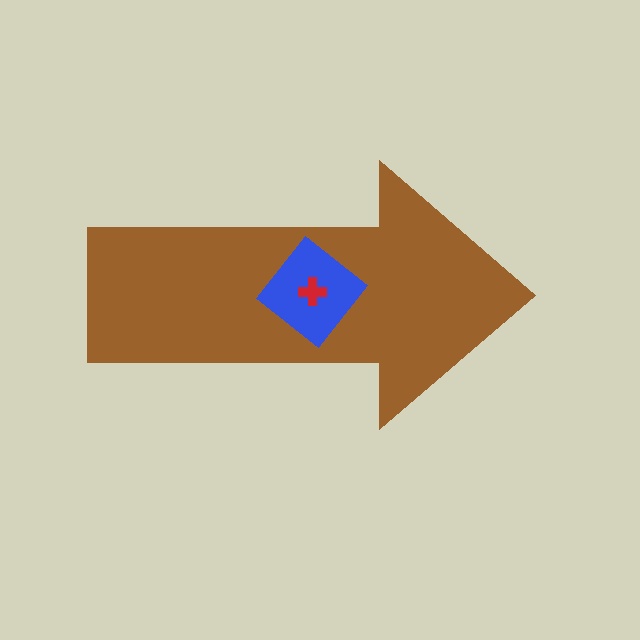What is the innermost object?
The red cross.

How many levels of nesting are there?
3.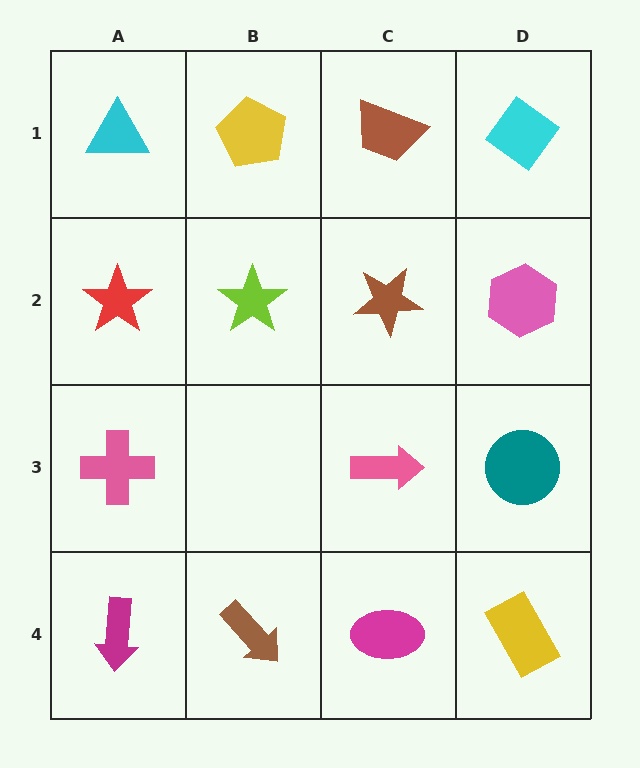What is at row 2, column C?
A brown star.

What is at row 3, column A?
A pink cross.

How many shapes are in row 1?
4 shapes.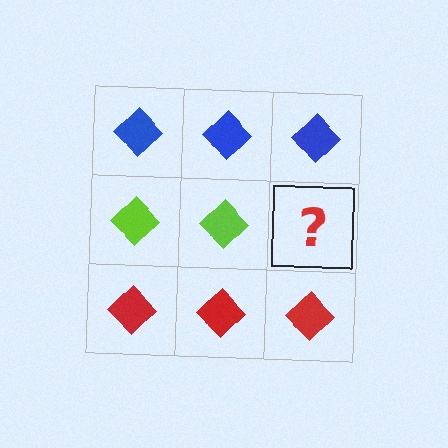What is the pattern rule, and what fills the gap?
The rule is that each row has a consistent color. The gap should be filled with a lime diamond.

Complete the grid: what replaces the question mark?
The question mark should be replaced with a lime diamond.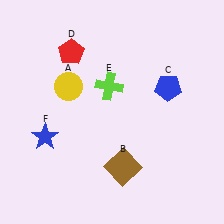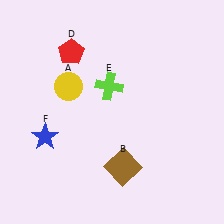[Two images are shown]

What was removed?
The blue pentagon (C) was removed in Image 2.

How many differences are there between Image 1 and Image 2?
There is 1 difference between the two images.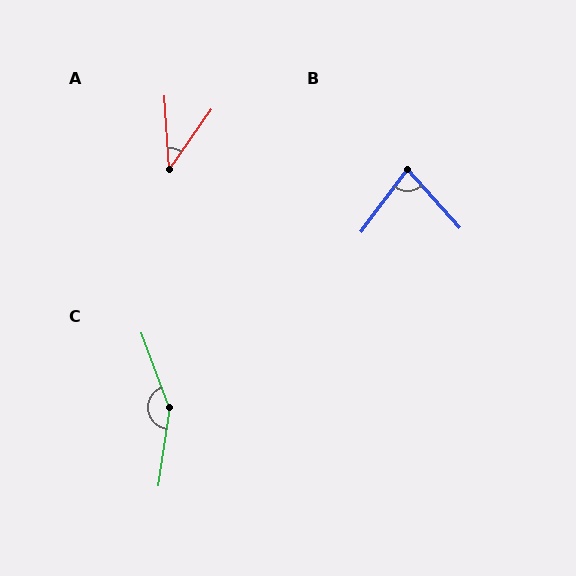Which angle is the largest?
C, at approximately 151 degrees.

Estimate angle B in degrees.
Approximately 78 degrees.